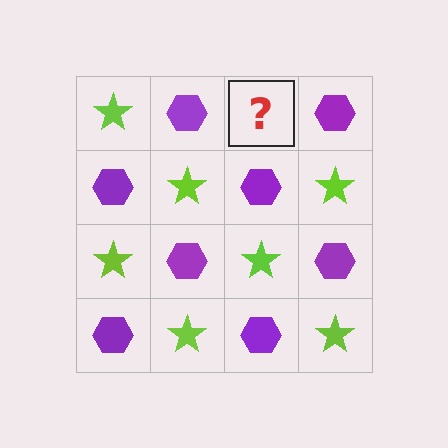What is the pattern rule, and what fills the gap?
The rule is that it alternates lime star and purple hexagon in a checkerboard pattern. The gap should be filled with a lime star.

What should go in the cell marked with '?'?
The missing cell should contain a lime star.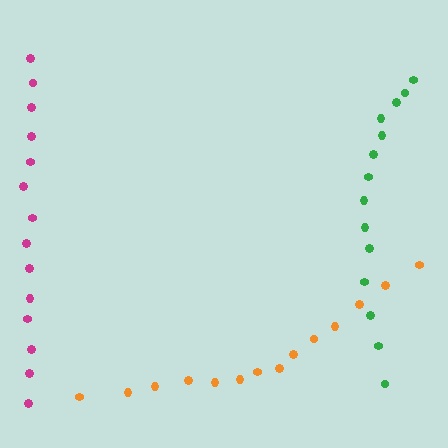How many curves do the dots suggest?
There are 3 distinct paths.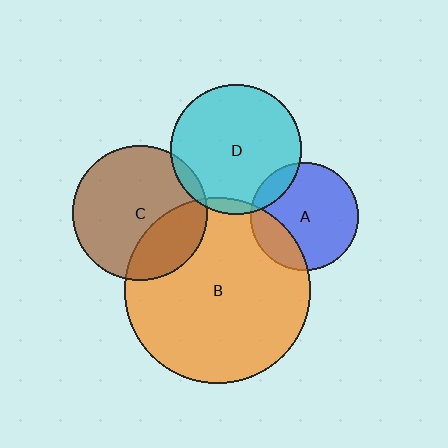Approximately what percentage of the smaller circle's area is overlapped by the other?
Approximately 10%.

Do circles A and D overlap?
Yes.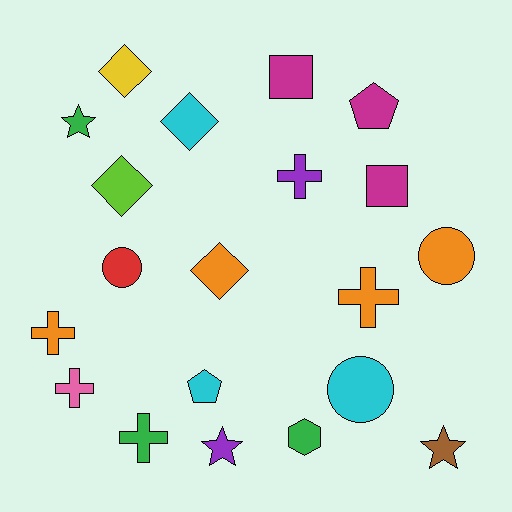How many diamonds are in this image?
There are 4 diamonds.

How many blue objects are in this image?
There are no blue objects.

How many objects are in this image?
There are 20 objects.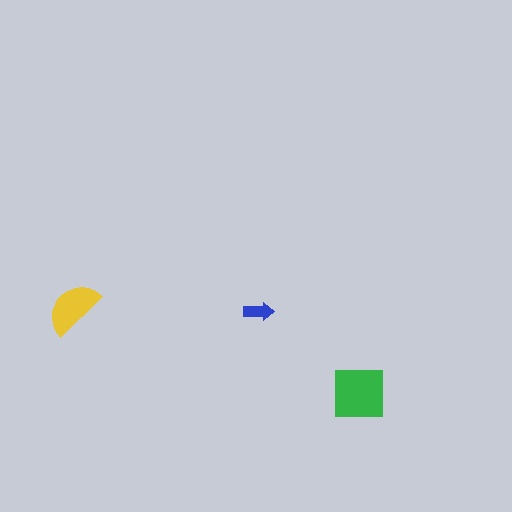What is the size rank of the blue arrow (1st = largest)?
3rd.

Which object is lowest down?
The green square is bottommost.